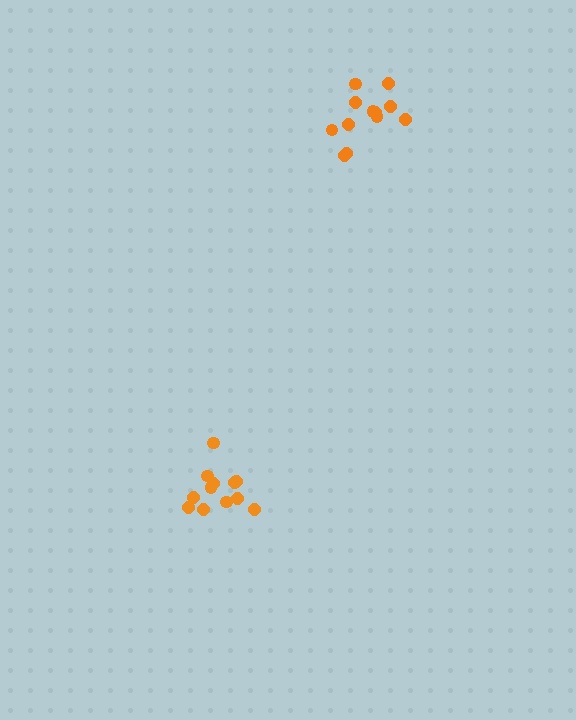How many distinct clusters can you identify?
There are 2 distinct clusters.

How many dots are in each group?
Group 1: 12 dots, Group 2: 12 dots (24 total).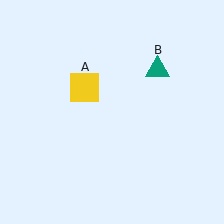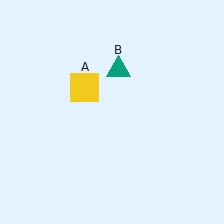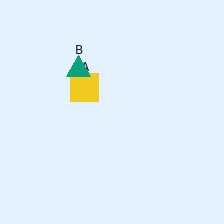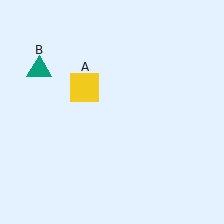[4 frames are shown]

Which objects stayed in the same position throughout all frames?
Yellow square (object A) remained stationary.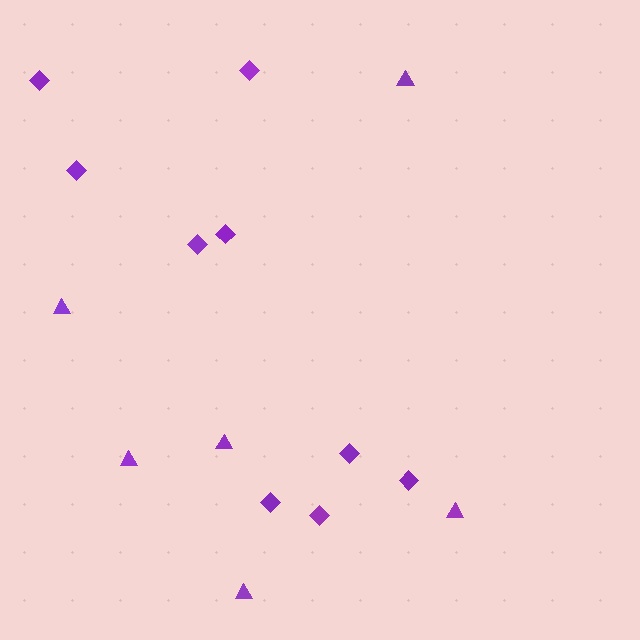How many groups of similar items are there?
There are 2 groups: one group of triangles (6) and one group of diamonds (9).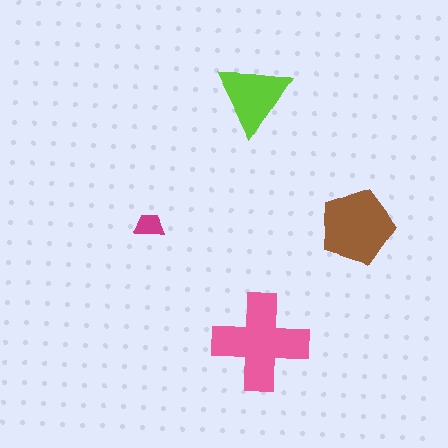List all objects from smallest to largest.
The magenta trapezoid, the lime triangle, the brown pentagon, the pink cross.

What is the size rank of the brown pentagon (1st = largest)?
2nd.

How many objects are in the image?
There are 4 objects in the image.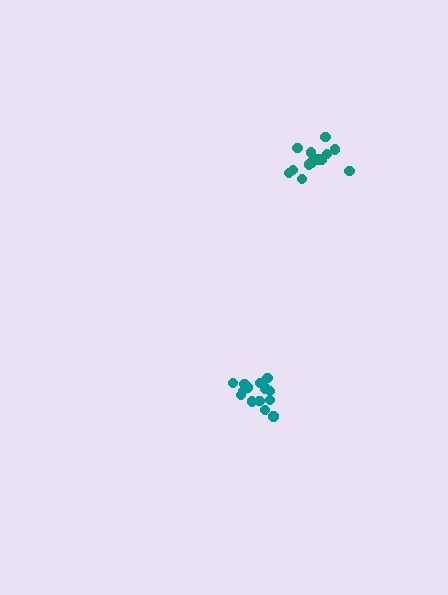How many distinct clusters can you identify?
There are 2 distinct clusters.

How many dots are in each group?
Group 1: 14 dots, Group 2: 13 dots (27 total).